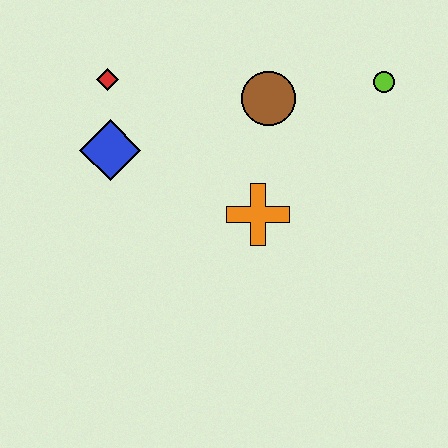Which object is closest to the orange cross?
The brown circle is closest to the orange cross.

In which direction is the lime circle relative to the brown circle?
The lime circle is to the right of the brown circle.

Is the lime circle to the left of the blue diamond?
No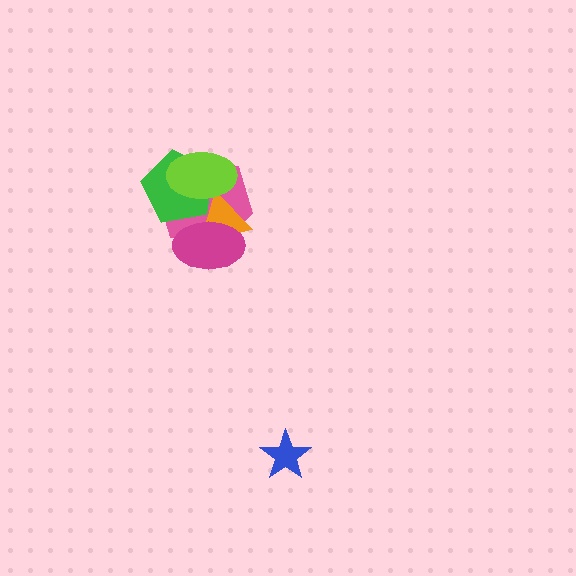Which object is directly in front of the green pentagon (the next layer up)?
The lime ellipse is directly in front of the green pentagon.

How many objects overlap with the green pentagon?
4 objects overlap with the green pentagon.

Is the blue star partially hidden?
No, no other shape covers it.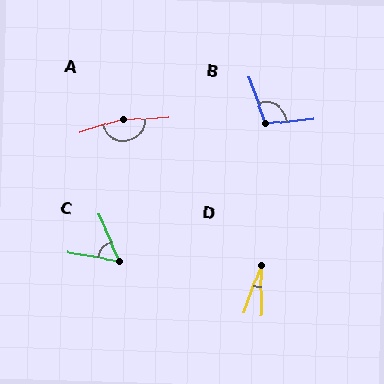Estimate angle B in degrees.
Approximately 105 degrees.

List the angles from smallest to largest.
D (21°), C (58°), B (105°), A (166°).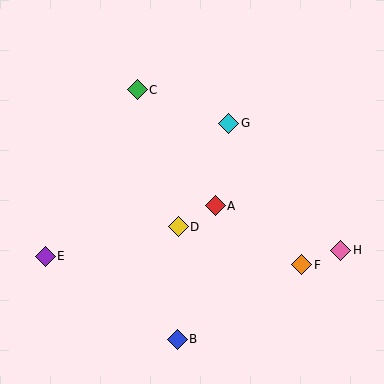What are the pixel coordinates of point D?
Point D is at (178, 227).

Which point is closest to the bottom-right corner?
Point H is closest to the bottom-right corner.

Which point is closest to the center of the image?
Point A at (215, 206) is closest to the center.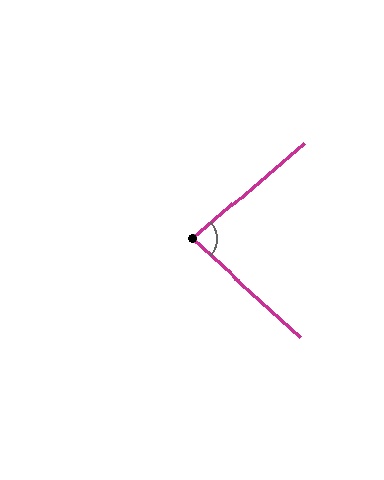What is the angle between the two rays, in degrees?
Approximately 83 degrees.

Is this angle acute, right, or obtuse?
It is acute.